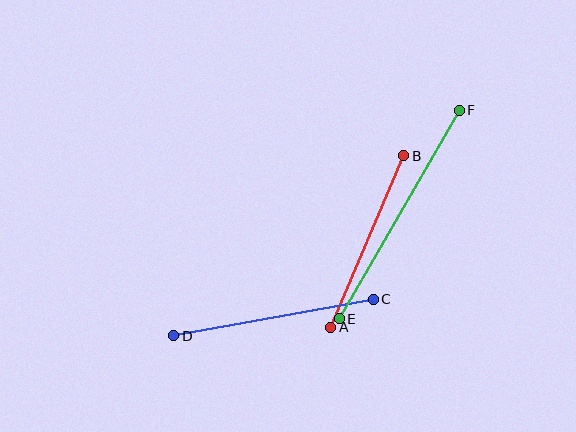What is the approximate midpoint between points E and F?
The midpoint is at approximately (399, 215) pixels.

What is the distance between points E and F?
The distance is approximately 240 pixels.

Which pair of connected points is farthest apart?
Points E and F are farthest apart.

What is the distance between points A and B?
The distance is approximately 186 pixels.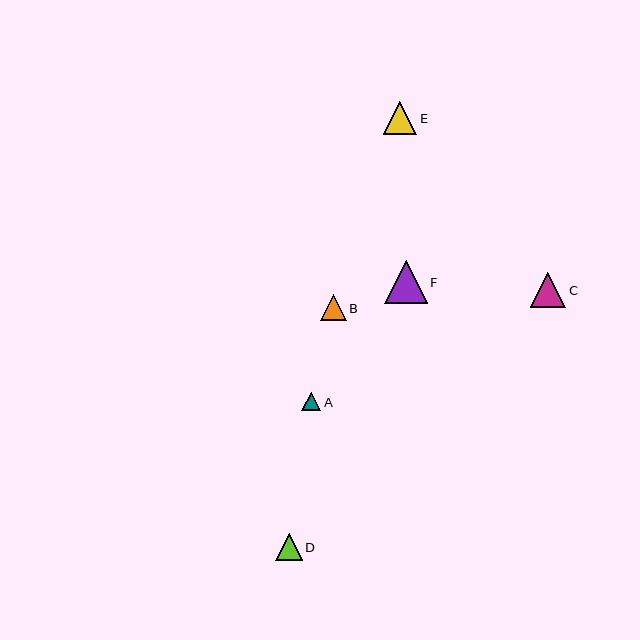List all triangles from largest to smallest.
From largest to smallest: F, C, E, D, B, A.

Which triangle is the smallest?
Triangle A is the smallest with a size of approximately 19 pixels.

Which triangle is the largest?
Triangle F is the largest with a size of approximately 43 pixels.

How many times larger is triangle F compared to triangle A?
Triangle F is approximately 2.3 times the size of triangle A.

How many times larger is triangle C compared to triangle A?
Triangle C is approximately 1.9 times the size of triangle A.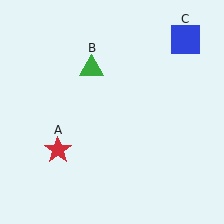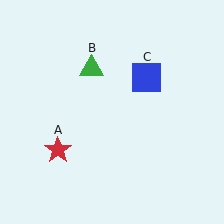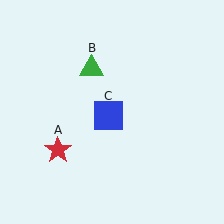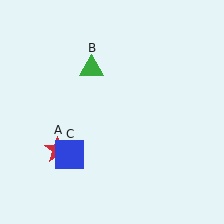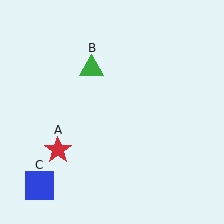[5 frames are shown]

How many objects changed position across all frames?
1 object changed position: blue square (object C).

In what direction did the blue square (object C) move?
The blue square (object C) moved down and to the left.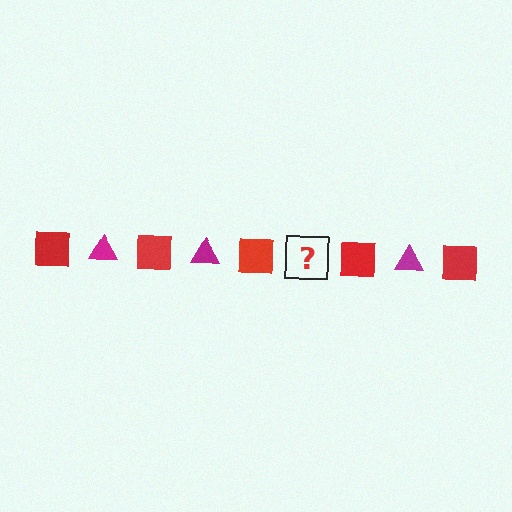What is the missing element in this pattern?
The missing element is a magenta triangle.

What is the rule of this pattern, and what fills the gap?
The rule is that the pattern alternates between red square and magenta triangle. The gap should be filled with a magenta triangle.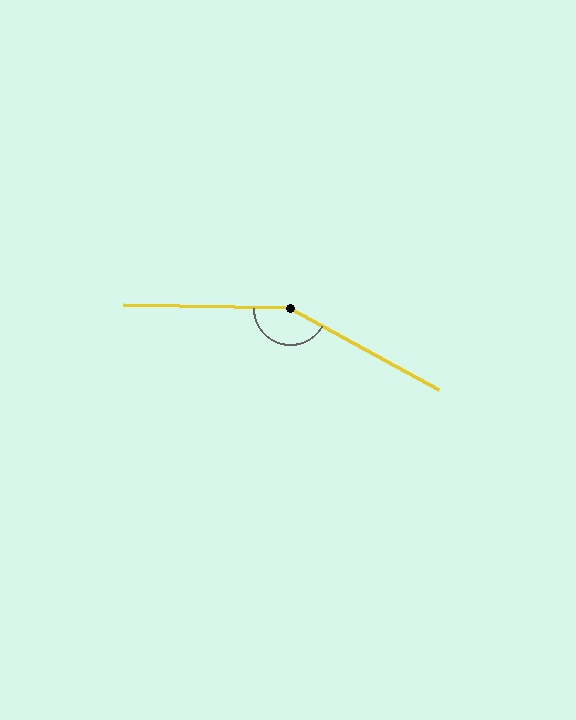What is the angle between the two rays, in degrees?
Approximately 153 degrees.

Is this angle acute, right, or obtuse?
It is obtuse.